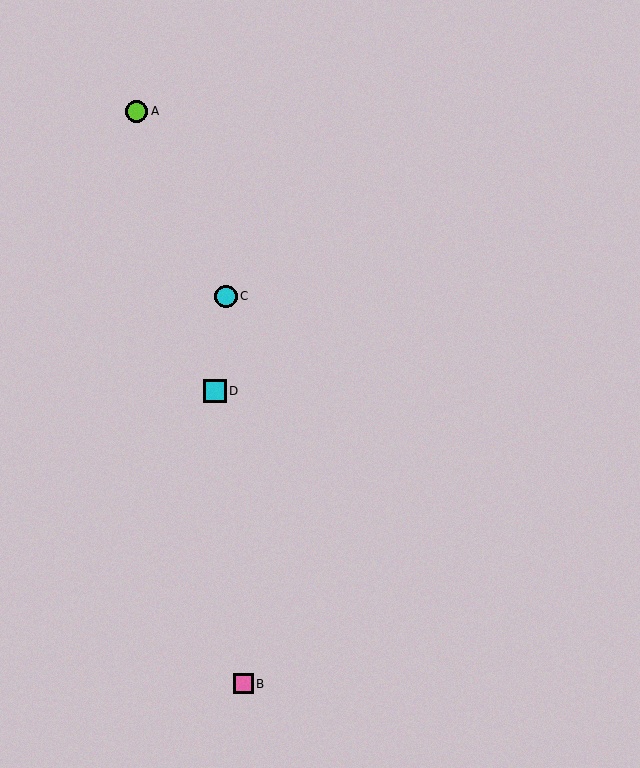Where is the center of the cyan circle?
The center of the cyan circle is at (226, 296).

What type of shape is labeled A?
Shape A is a lime circle.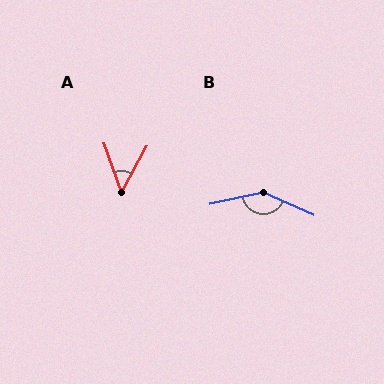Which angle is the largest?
B, at approximately 144 degrees.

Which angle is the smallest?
A, at approximately 49 degrees.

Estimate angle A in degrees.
Approximately 49 degrees.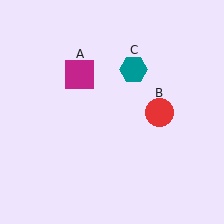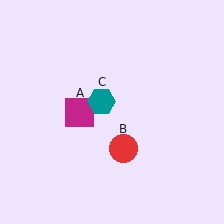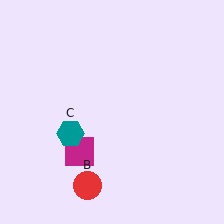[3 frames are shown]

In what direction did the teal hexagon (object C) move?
The teal hexagon (object C) moved down and to the left.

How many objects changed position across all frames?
3 objects changed position: magenta square (object A), red circle (object B), teal hexagon (object C).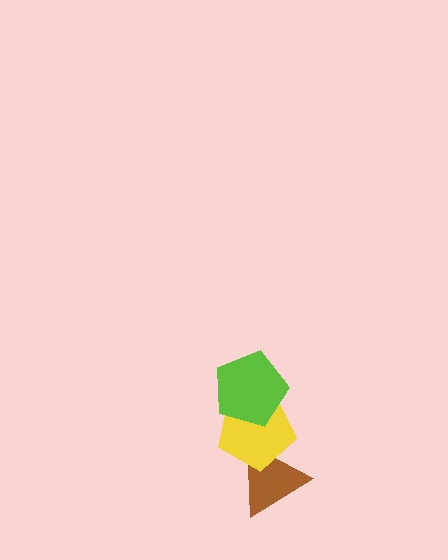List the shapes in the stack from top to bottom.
From top to bottom: the lime pentagon, the yellow pentagon, the brown triangle.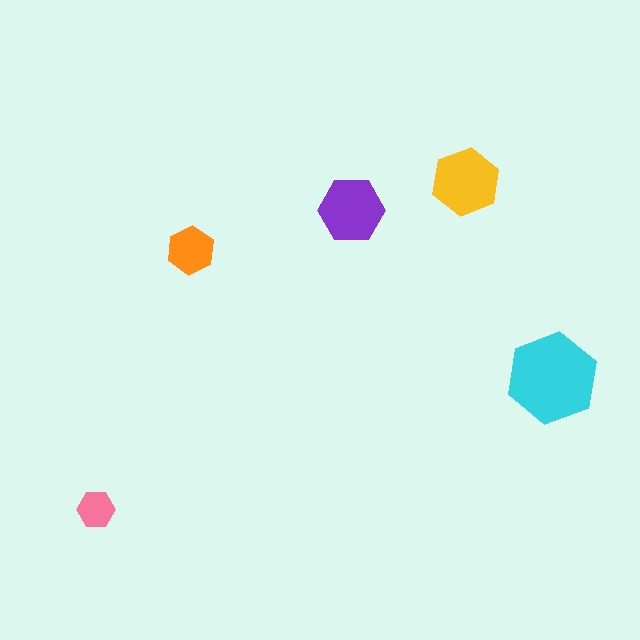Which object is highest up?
The yellow hexagon is topmost.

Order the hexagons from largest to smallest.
the cyan one, the yellow one, the purple one, the orange one, the pink one.